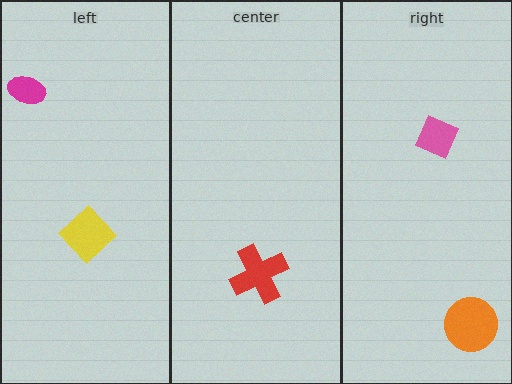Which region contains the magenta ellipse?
The left region.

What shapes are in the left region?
The magenta ellipse, the yellow diamond.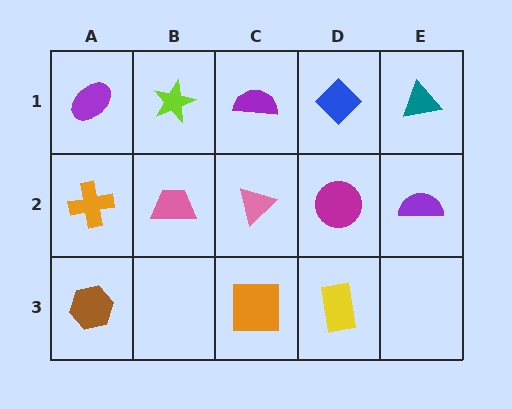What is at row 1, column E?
A teal triangle.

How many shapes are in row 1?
5 shapes.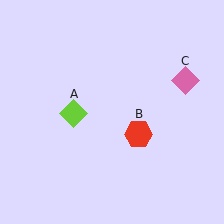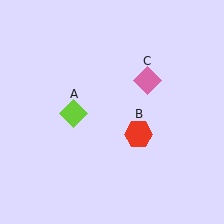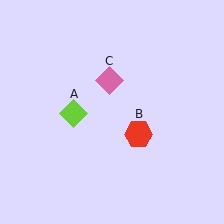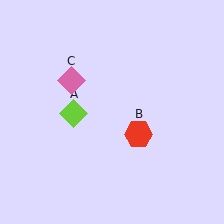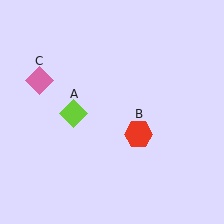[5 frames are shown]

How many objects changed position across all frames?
1 object changed position: pink diamond (object C).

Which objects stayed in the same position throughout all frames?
Lime diamond (object A) and red hexagon (object B) remained stationary.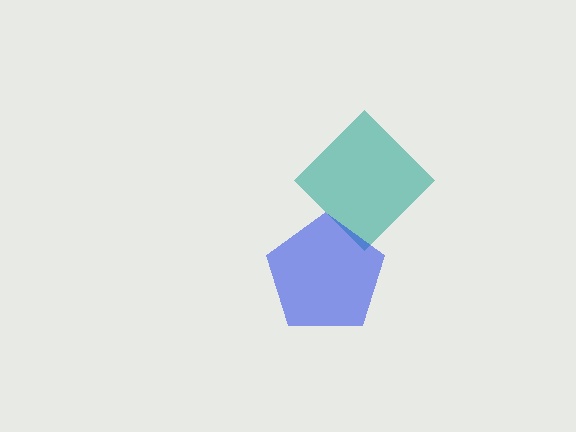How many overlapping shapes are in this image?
There are 2 overlapping shapes in the image.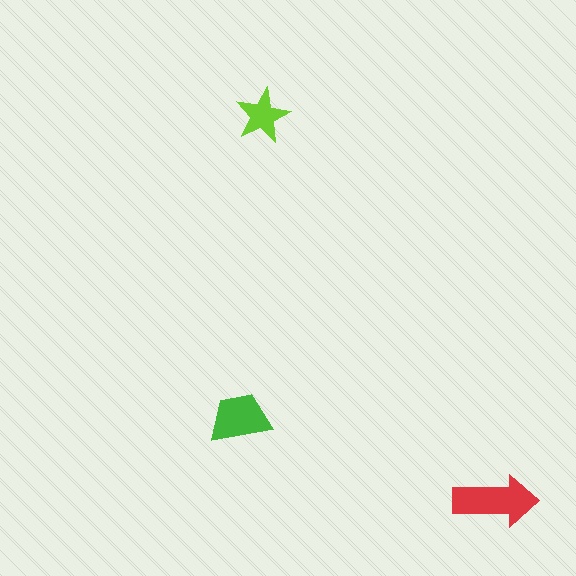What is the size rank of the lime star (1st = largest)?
3rd.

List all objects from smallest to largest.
The lime star, the green trapezoid, the red arrow.